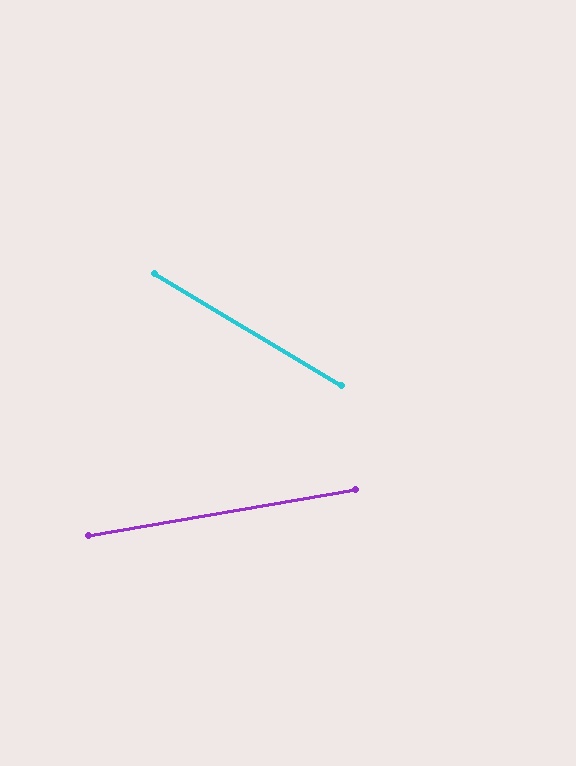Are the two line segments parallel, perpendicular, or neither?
Neither parallel nor perpendicular — they differ by about 41°.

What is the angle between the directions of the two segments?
Approximately 41 degrees.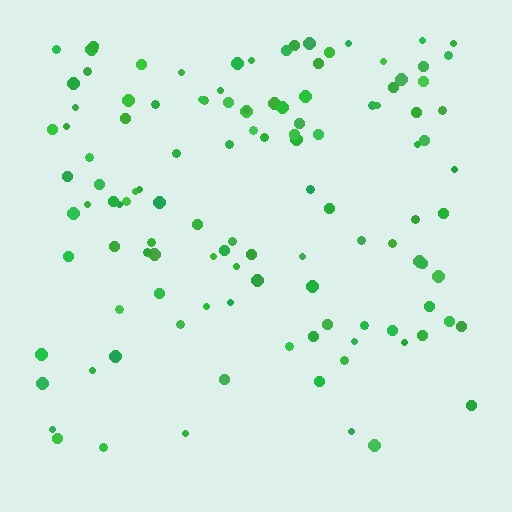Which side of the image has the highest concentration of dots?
The top.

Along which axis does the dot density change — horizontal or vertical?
Vertical.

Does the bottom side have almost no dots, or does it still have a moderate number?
Still a moderate number, just noticeably fewer than the top.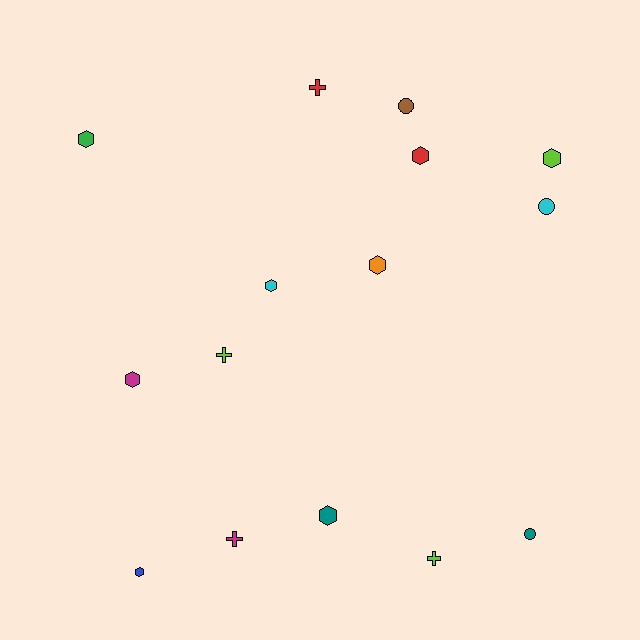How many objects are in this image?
There are 15 objects.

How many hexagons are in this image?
There are 8 hexagons.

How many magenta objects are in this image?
There are 2 magenta objects.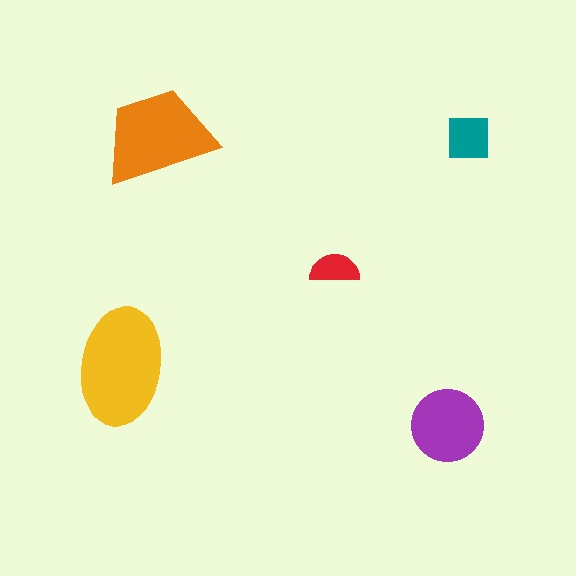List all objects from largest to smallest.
The yellow ellipse, the orange trapezoid, the purple circle, the teal square, the red semicircle.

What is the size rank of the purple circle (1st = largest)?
3rd.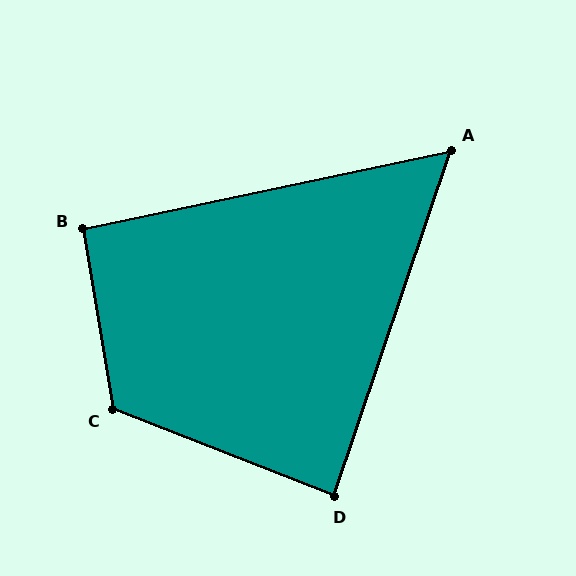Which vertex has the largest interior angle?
C, at approximately 121 degrees.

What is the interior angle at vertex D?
Approximately 87 degrees (approximately right).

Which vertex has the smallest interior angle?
A, at approximately 59 degrees.